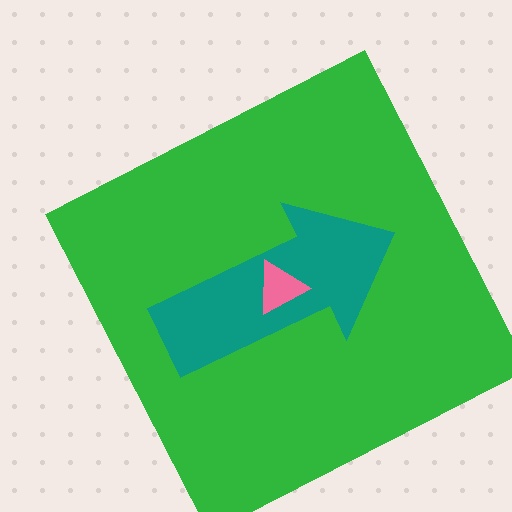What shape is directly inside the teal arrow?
The pink triangle.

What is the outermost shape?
The green square.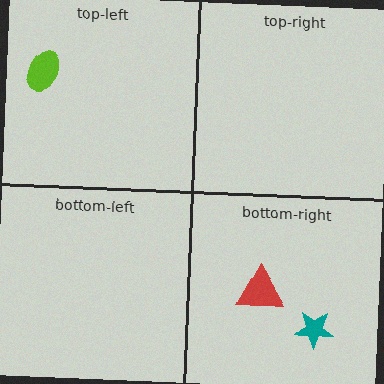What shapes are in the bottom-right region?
The red triangle, the teal star.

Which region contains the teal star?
The bottom-right region.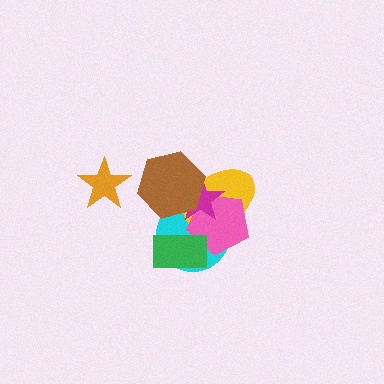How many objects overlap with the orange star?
0 objects overlap with the orange star.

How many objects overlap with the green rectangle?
2 objects overlap with the green rectangle.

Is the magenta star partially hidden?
Yes, it is partially covered by another shape.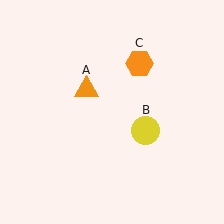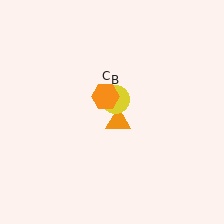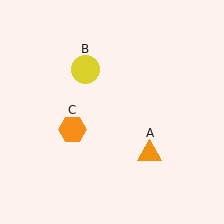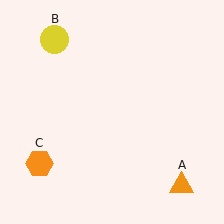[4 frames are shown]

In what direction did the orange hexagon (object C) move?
The orange hexagon (object C) moved down and to the left.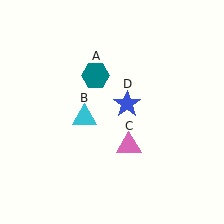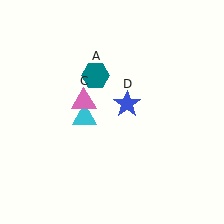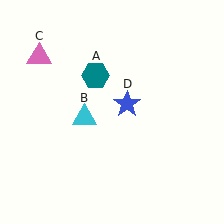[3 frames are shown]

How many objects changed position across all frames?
1 object changed position: pink triangle (object C).